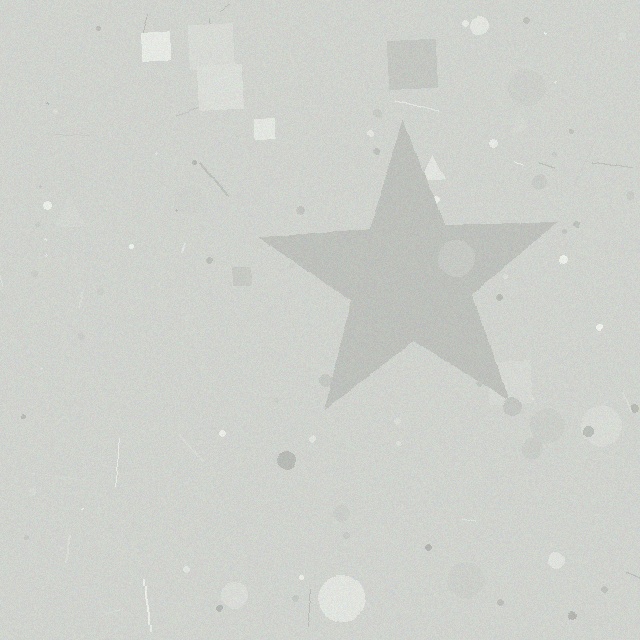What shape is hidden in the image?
A star is hidden in the image.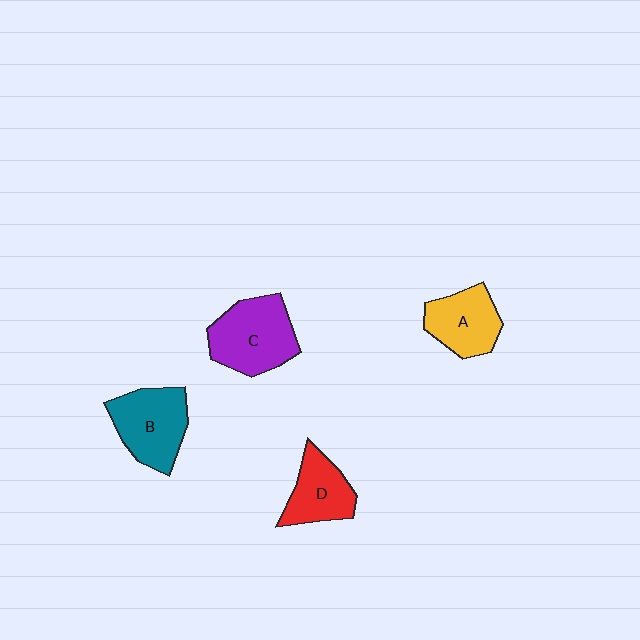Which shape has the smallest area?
Shape D (red).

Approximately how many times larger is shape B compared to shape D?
Approximately 1.3 times.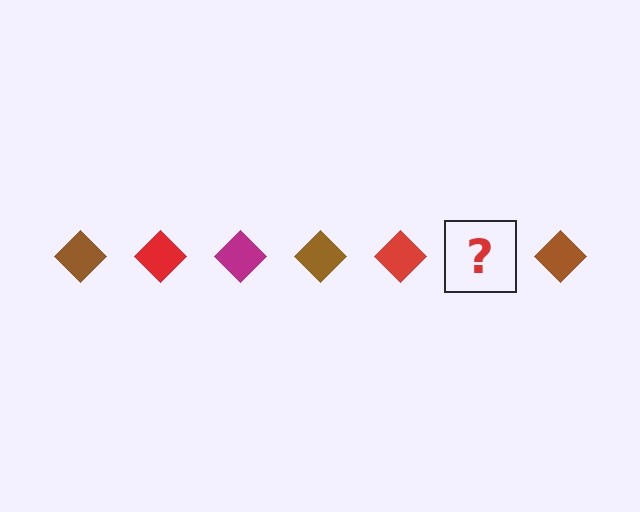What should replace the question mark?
The question mark should be replaced with a magenta diamond.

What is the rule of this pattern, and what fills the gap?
The rule is that the pattern cycles through brown, red, magenta diamonds. The gap should be filled with a magenta diamond.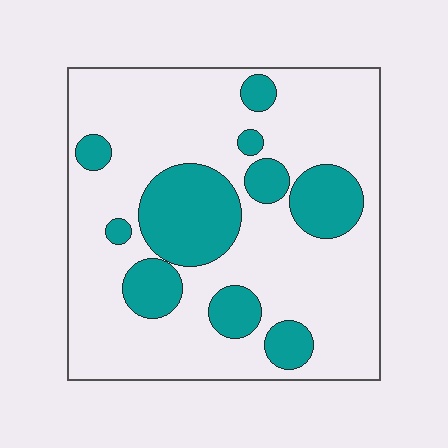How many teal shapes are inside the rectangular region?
10.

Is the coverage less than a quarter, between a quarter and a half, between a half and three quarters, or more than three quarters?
Between a quarter and a half.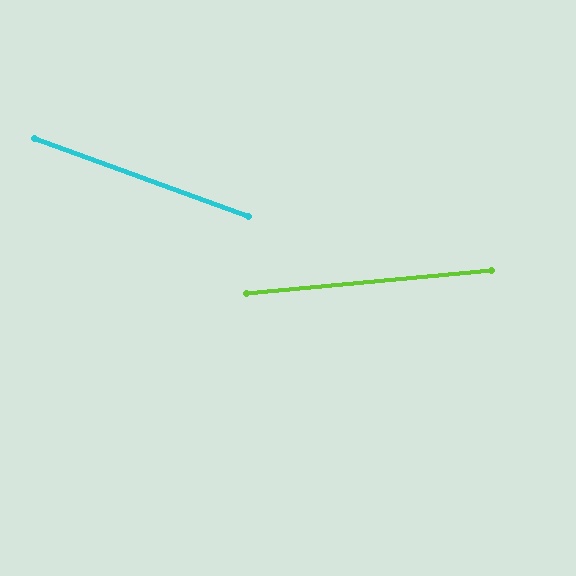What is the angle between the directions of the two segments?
Approximately 26 degrees.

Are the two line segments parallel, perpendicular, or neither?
Neither parallel nor perpendicular — they differ by about 26°.